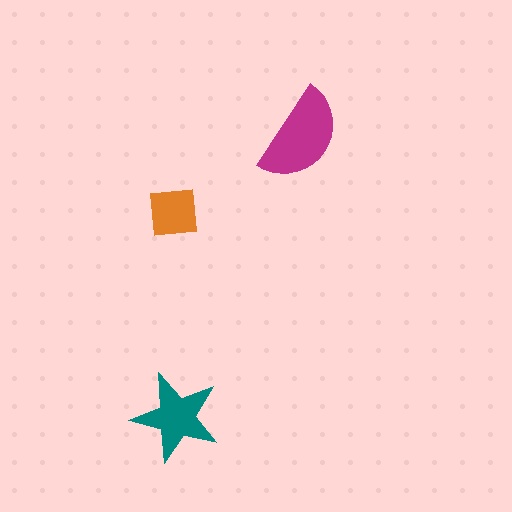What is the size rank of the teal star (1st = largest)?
2nd.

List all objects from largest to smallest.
The magenta semicircle, the teal star, the orange square.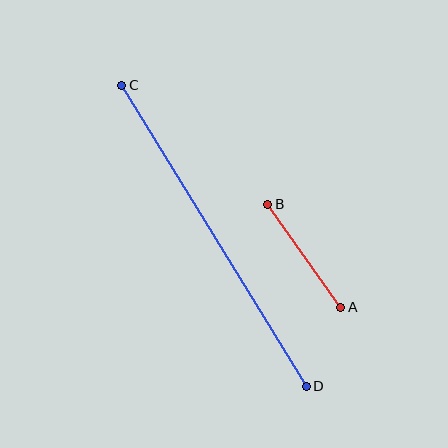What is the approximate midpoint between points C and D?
The midpoint is at approximately (214, 236) pixels.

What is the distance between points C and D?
The distance is approximately 353 pixels.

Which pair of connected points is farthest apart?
Points C and D are farthest apart.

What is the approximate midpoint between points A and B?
The midpoint is at approximately (304, 256) pixels.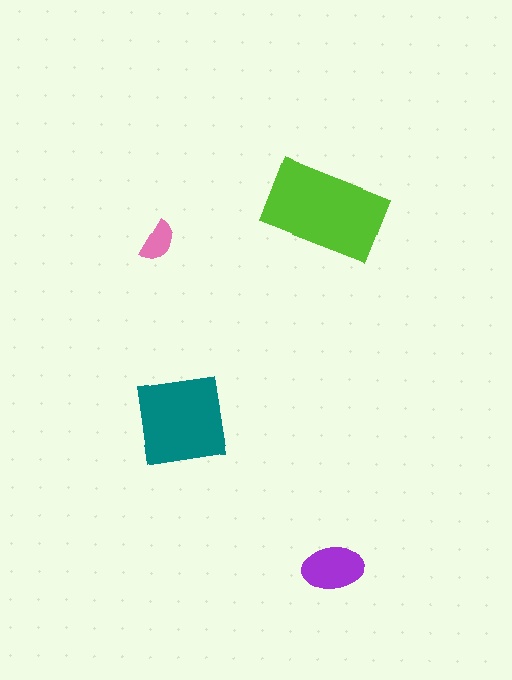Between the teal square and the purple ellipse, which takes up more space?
The teal square.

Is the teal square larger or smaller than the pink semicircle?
Larger.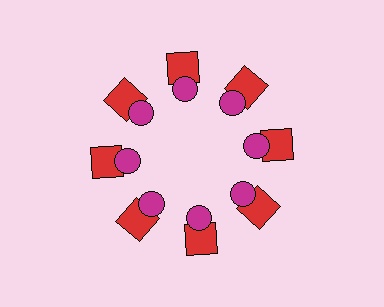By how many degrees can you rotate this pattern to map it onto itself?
The pattern maps onto itself every 45 degrees of rotation.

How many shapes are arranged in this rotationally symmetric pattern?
There are 16 shapes, arranged in 8 groups of 2.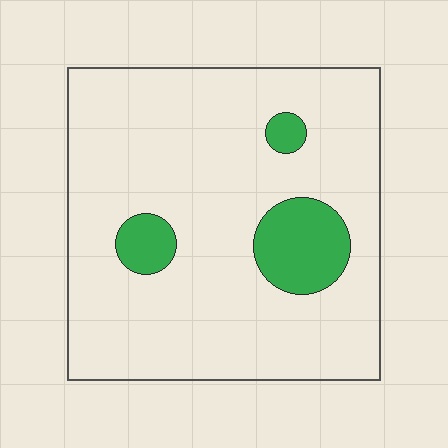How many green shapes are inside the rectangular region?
3.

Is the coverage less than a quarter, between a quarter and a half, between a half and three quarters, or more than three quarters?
Less than a quarter.